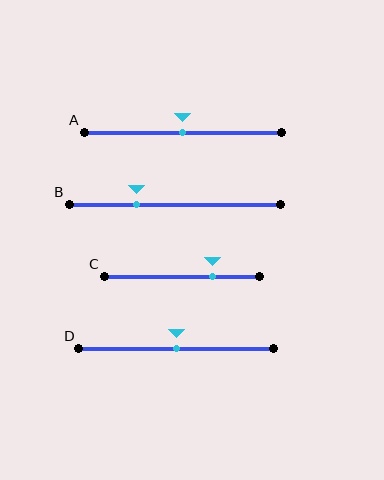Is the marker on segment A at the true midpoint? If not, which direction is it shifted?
Yes, the marker on segment A is at the true midpoint.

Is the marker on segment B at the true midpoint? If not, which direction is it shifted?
No, the marker on segment B is shifted to the left by about 18% of the segment length.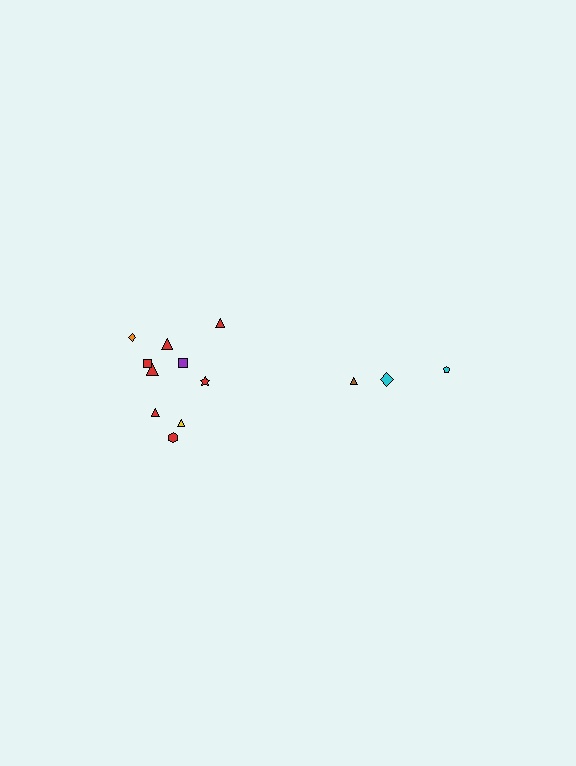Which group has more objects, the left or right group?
The left group.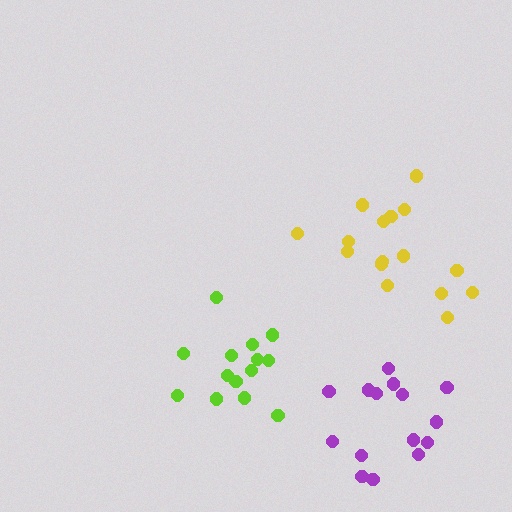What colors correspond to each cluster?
The clusters are colored: lime, purple, yellow.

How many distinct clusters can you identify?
There are 3 distinct clusters.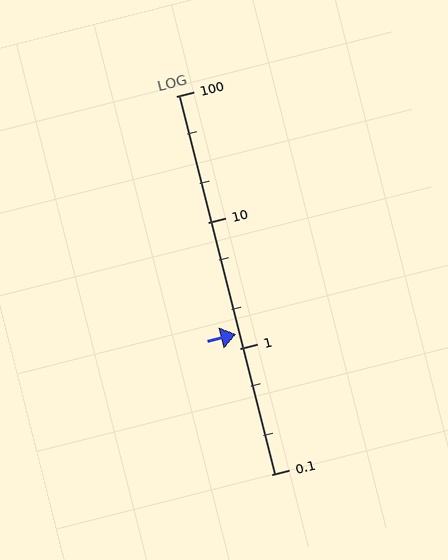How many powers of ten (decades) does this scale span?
The scale spans 3 decades, from 0.1 to 100.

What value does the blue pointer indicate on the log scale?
The pointer indicates approximately 1.3.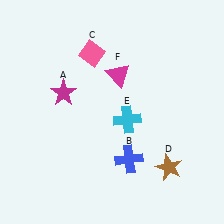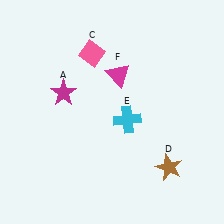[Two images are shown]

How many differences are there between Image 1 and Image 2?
There is 1 difference between the two images.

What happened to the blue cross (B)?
The blue cross (B) was removed in Image 2. It was in the bottom-right area of Image 1.